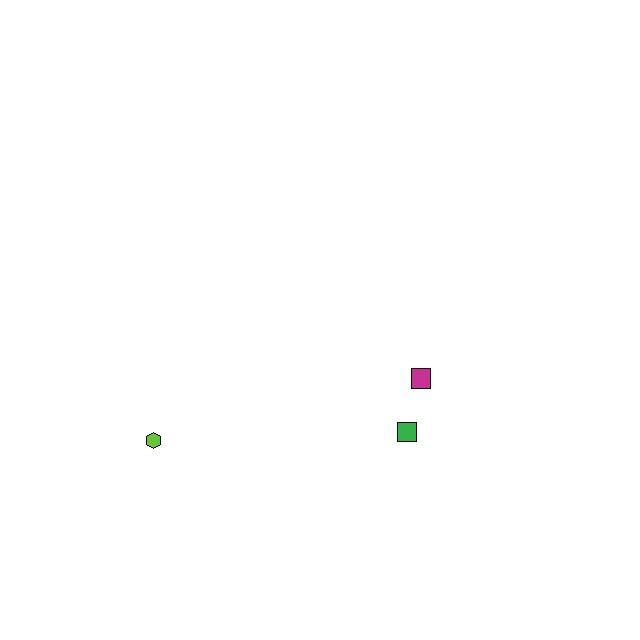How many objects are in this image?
There are 3 objects.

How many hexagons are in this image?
There is 1 hexagon.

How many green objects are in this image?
There is 1 green object.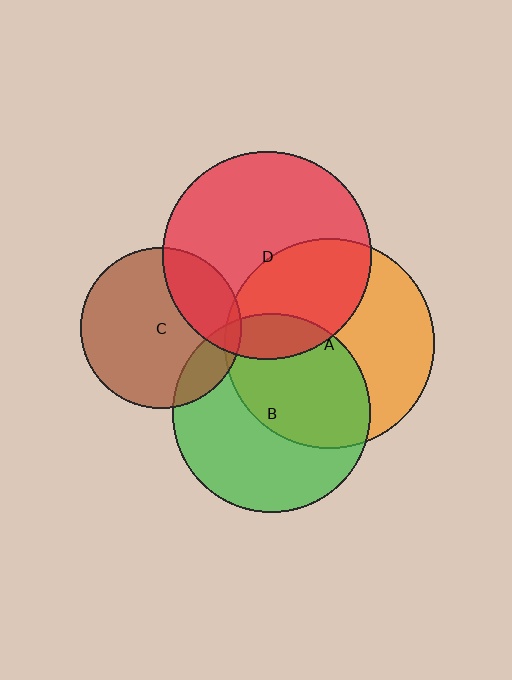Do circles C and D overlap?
Yes.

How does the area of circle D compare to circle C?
Approximately 1.7 times.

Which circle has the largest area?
Circle A (orange).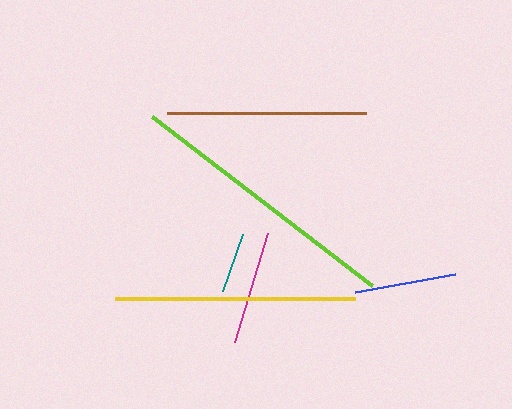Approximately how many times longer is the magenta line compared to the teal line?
The magenta line is approximately 1.9 times the length of the teal line.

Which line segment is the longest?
The lime line is the longest at approximately 278 pixels.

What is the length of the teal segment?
The teal segment is approximately 60 pixels long.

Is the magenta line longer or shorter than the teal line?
The magenta line is longer than the teal line.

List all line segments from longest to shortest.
From longest to shortest: lime, yellow, brown, magenta, blue, teal.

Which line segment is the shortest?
The teal line is the shortest at approximately 60 pixels.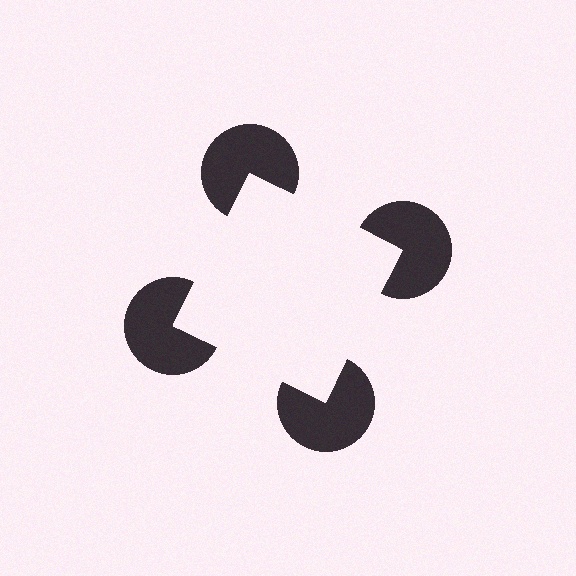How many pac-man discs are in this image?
There are 4 — one at each vertex of the illusory square.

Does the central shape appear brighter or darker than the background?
It typically appears slightly brighter than the background, even though no actual brightness change is drawn.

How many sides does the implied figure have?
4 sides.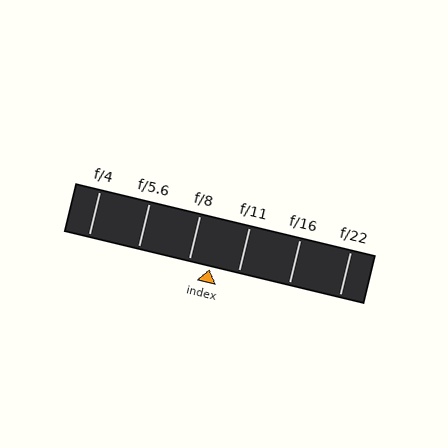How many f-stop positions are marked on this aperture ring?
There are 6 f-stop positions marked.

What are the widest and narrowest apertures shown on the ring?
The widest aperture shown is f/4 and the narrowest is f/22.